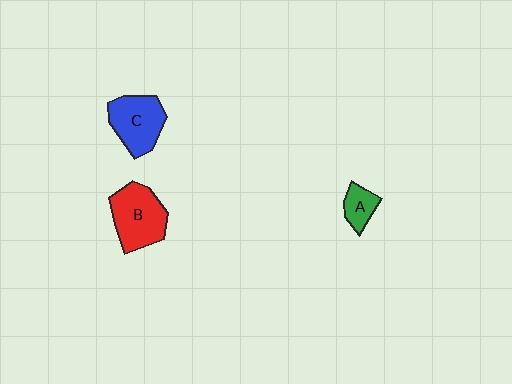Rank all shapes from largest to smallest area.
From largest to smallest: B (red), C (blue), A (green).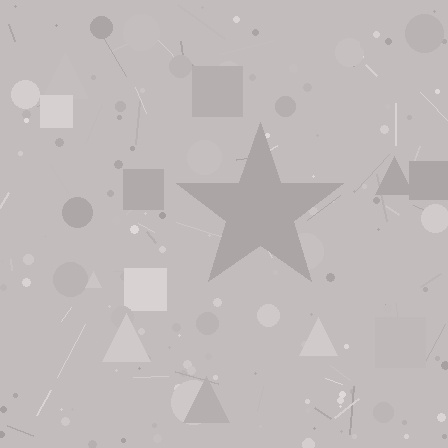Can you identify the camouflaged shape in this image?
The camouflaged shape is a star.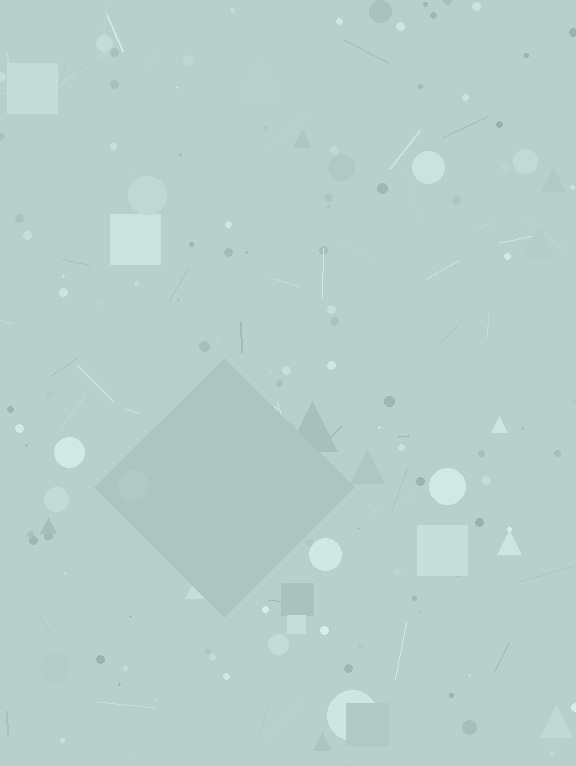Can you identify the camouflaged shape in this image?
The camouflaged shape is a diamond.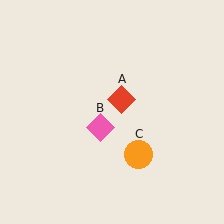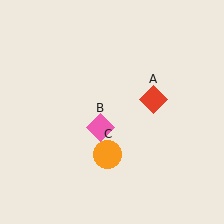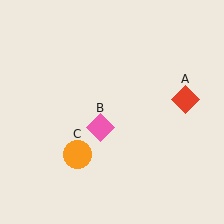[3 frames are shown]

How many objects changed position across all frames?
2 objects changed position: red diamond (object A), orange circle (object C).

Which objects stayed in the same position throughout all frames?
Pink diamond (object B) remained stationary.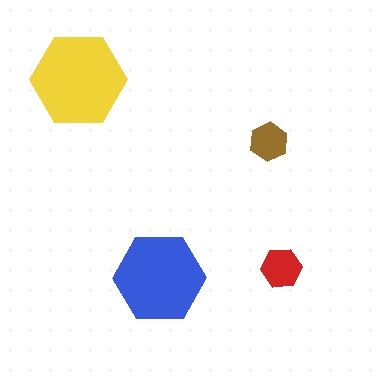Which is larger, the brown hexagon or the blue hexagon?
The blue one.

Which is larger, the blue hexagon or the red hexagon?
The blue one.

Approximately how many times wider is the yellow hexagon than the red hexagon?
About 2.5 times wider.